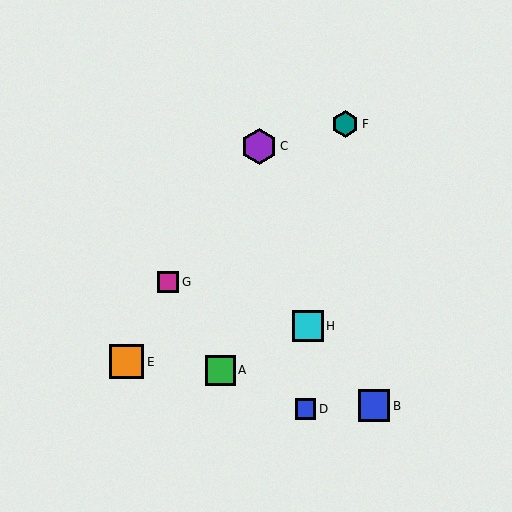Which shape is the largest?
The purple hexagon (labeled C) is the largest.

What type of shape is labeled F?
Shape F is a teal hexagon.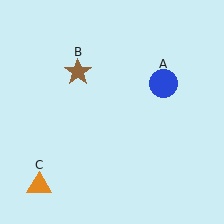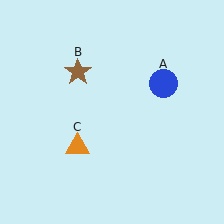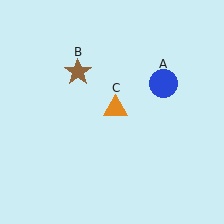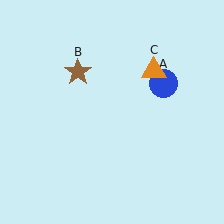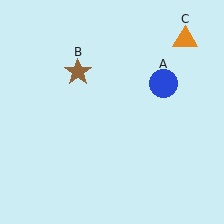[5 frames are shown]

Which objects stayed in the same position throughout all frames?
Blue circle (object A) and brown star (object B) remained stationary.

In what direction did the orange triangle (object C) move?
The orange triangle (object C) moved up and to the right.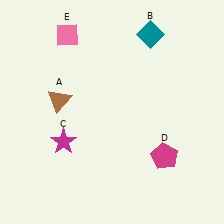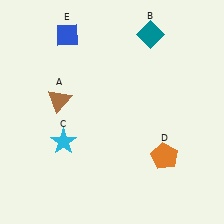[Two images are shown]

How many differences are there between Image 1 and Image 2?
There are 3 differences between the two images.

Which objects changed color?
C changed from magenta to cyan. D changed from magenta to orange. E changed from pink to blue.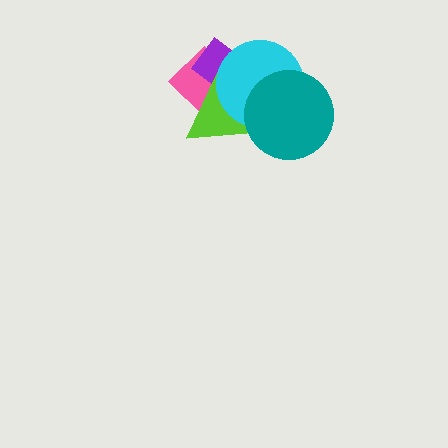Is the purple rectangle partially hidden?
Yes, it is partially covered by another shape.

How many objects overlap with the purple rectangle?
3 objects overlap with the purple rectangle.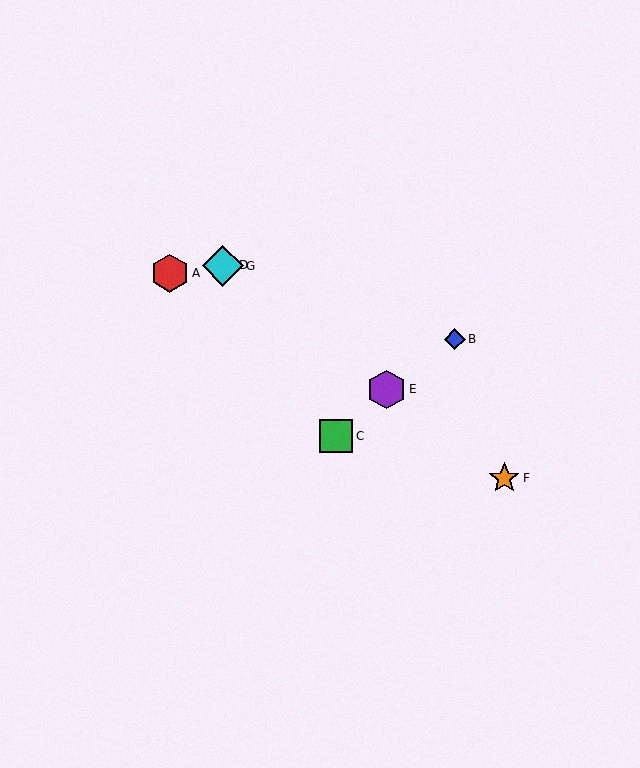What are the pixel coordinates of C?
Object C is at (336, 436).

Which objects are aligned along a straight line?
Objects D, E, F, G are aligned along a straight line.